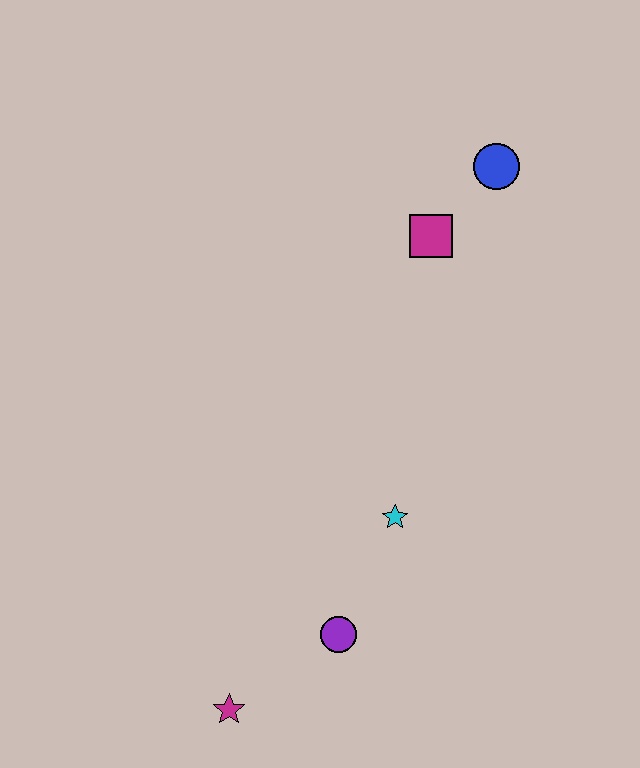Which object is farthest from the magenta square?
The magenta star is farthest from the magenta square.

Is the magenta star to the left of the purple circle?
Yes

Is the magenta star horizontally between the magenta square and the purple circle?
No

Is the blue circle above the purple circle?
Yes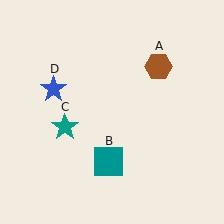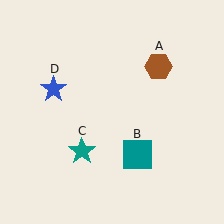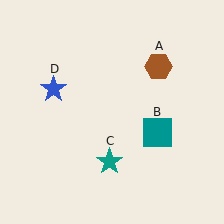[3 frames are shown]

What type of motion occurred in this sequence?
The teal square (object B), teal star (object C) rotated counterclockwise around the center of the scene.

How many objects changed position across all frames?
2 objects changed position: teal square (object B), teal star (object C).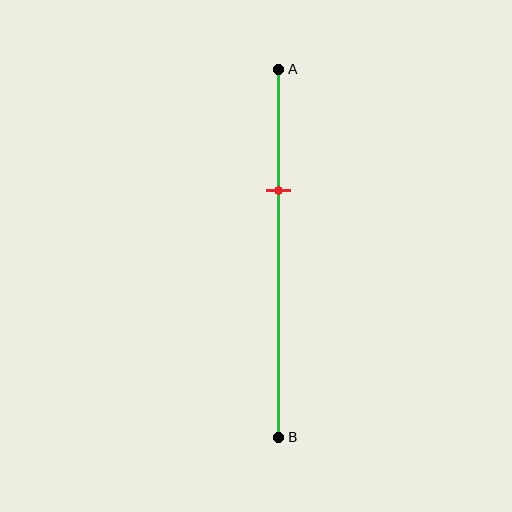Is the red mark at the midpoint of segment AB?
No, the mark is at about 35% from A, not at the 50% midpoint.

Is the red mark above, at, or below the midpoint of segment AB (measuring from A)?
The red mark is above the midpoint of segment AB.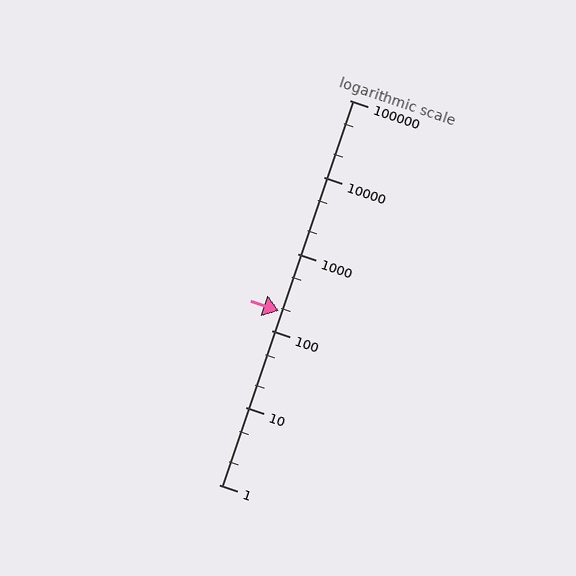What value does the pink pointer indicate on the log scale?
The pointer indicates approximately 180.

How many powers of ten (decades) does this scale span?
The scale spans 5 decades, from 1 to 100000.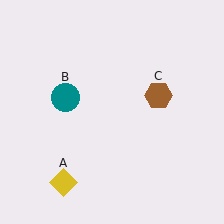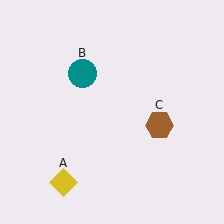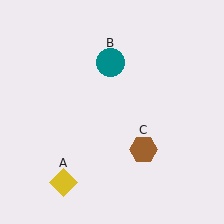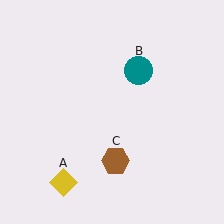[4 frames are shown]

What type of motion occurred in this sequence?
The teal circle (object B), brown hexagon (object C) rotated clockwise around the center of the scene.